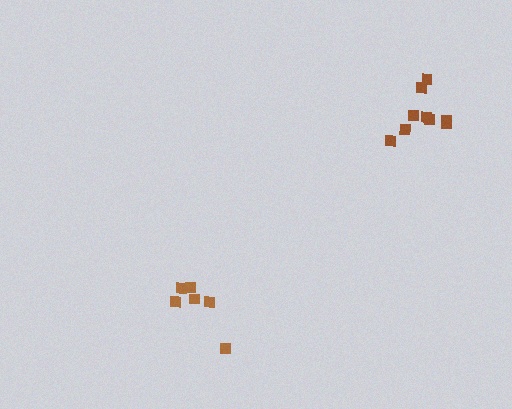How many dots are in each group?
Group 1: 7 dots, Group 2: 9 dots (16 total).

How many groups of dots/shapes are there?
There are 2 groups.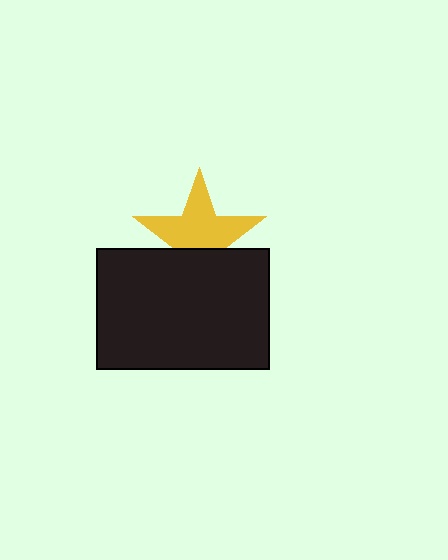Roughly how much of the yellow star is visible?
About half of it is visible (roughly 65%).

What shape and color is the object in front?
The object in front is a black rectangle.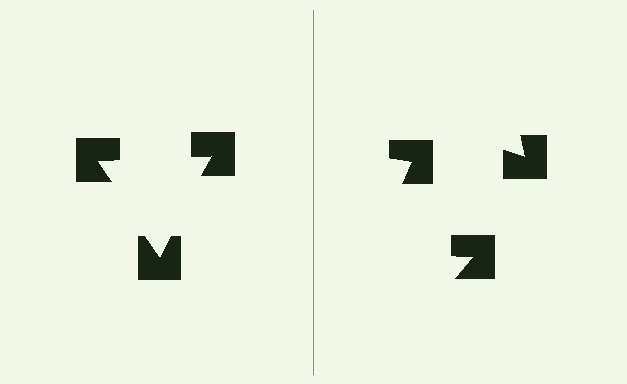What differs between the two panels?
The notched squares are positioned identically on both sides; only the wedge orientations differ. On the left they align to a triangle; on the right they are misaligned.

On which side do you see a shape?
An illusory triangle appears on the left side. On the right side the wedge cuts are rotated, so no coherent shape forms.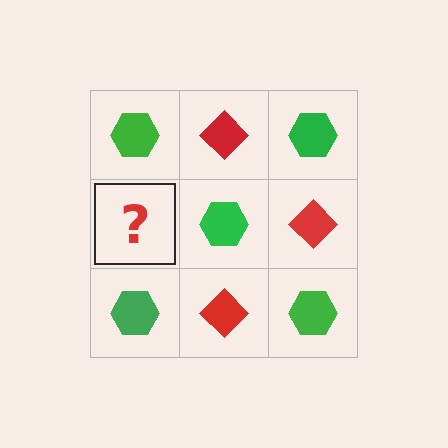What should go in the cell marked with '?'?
The missing cell should contain a red diamond.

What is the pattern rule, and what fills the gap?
The rule is that it alternates green hexagon and red diamond in a checkerboard pattern. The gap should be filled with a red diamond.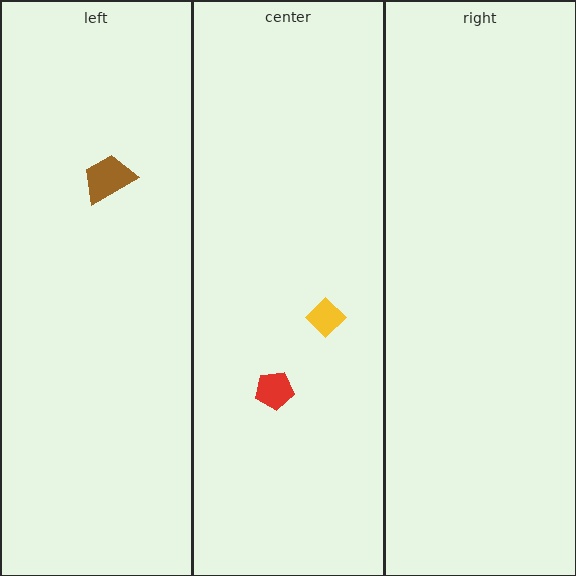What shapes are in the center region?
The red pentagon, the yellow diamond.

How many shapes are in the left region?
1.